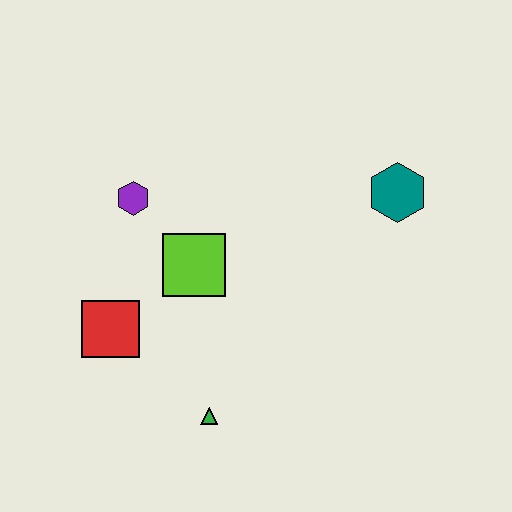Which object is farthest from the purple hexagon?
The teal hexagon is farthest from the purple hexagon.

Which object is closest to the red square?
The lime square is closest to the red square.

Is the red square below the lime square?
Yes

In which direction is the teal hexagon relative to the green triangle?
The teal hexagon is above the green triangle.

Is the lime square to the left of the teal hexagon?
Yes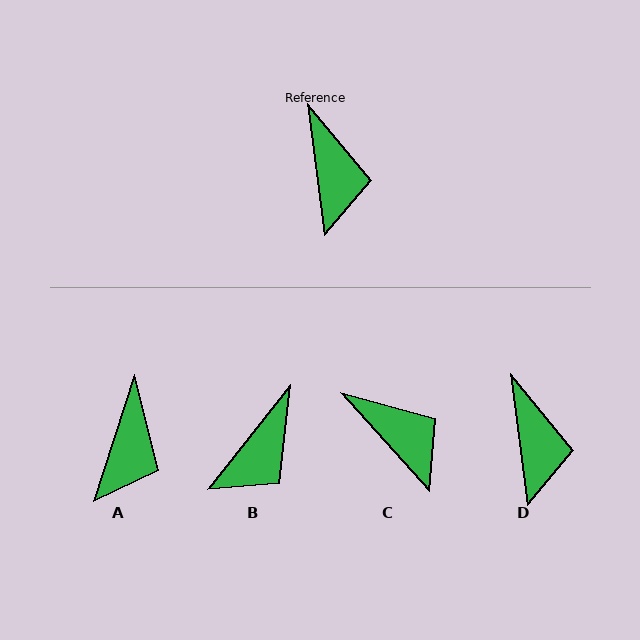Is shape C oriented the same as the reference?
No, it is off by about 35 degrees.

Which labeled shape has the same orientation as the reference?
D.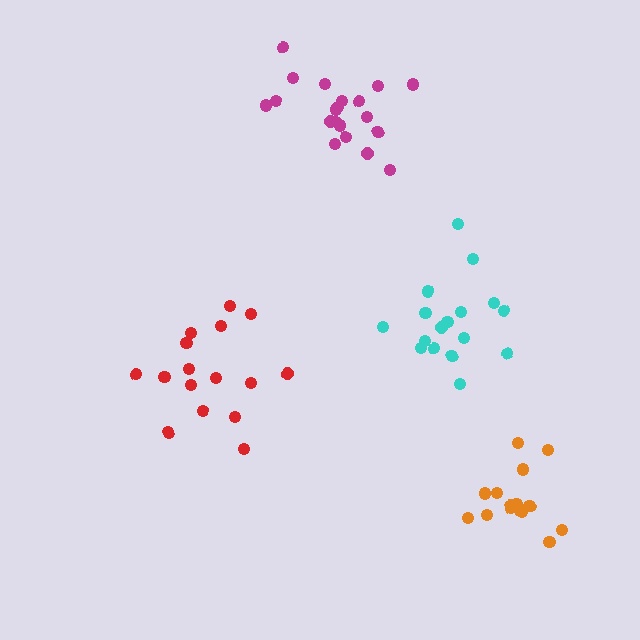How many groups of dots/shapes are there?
There are 4 groups.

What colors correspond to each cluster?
The clusters are colored: red, cyan, magenta, orange.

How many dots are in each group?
Group 1: 16 dots, Group 2: 17 dots, Group 3: 21 dots, Group 4: 15 dots (69 total).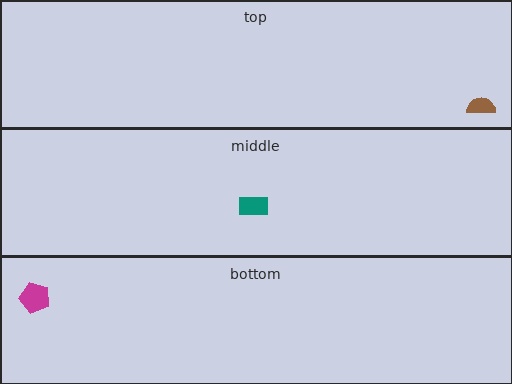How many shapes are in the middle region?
1.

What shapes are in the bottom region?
The magenta pentagon.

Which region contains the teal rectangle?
The middle region.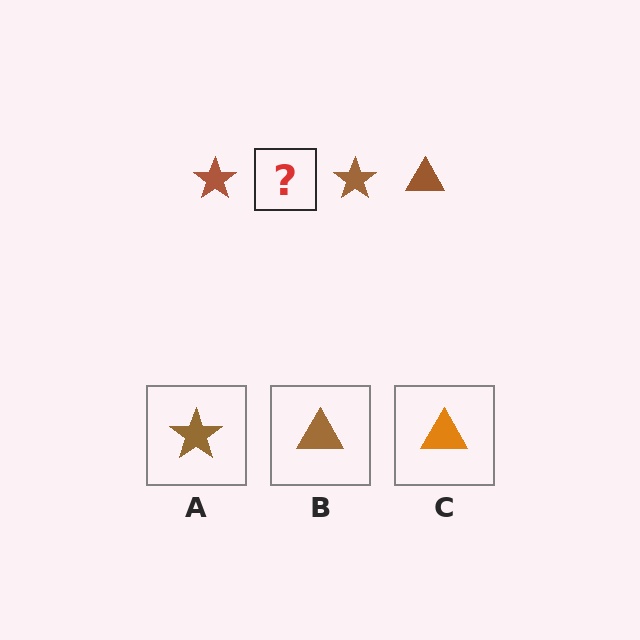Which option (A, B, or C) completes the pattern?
B.